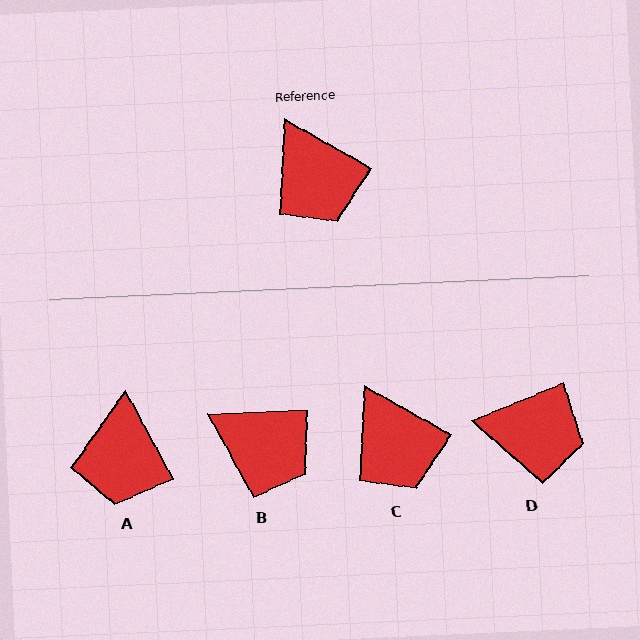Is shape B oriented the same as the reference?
No, it is off by about 31 degrees.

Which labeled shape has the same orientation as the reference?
C.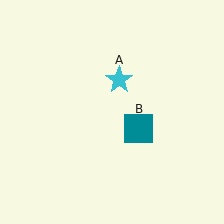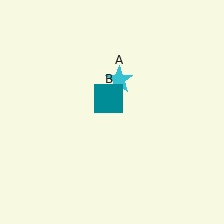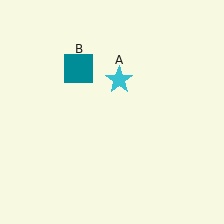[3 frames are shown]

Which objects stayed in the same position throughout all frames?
Cyan star (object A) remained stationary.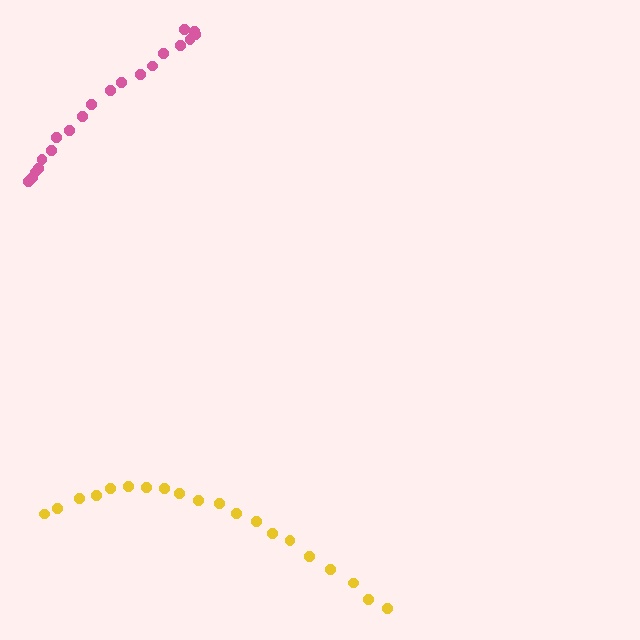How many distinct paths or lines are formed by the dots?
There are 2 distinct paths.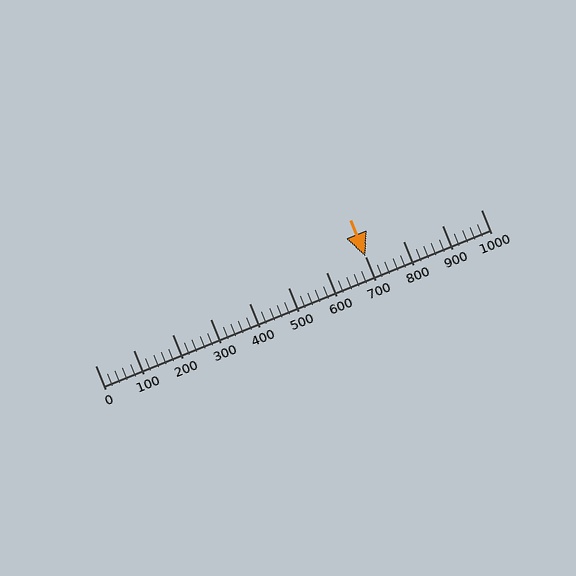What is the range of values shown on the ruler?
The ruler shows values from 0 to 1000.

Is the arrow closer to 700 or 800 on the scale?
The arrow is closer to 700.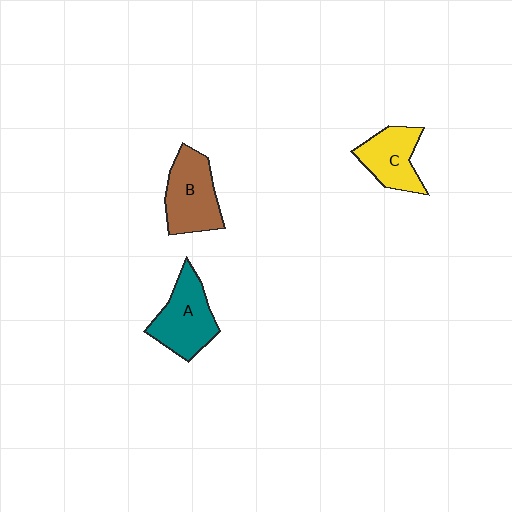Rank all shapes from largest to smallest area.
From largest to smallest: A (teal), B (brown), C (yellow).